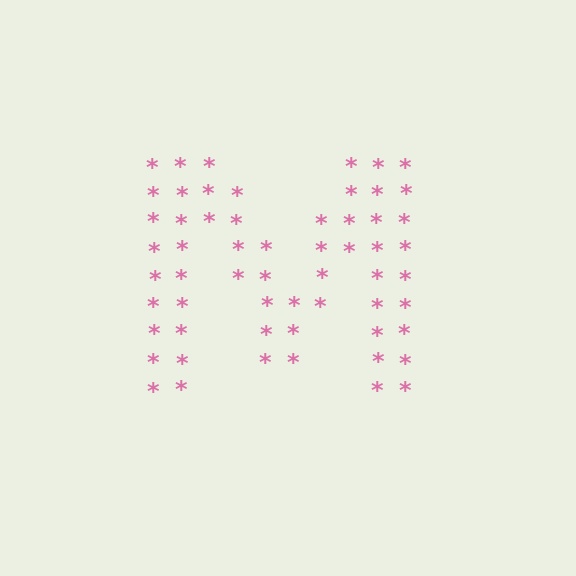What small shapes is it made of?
It is made of small asterisks.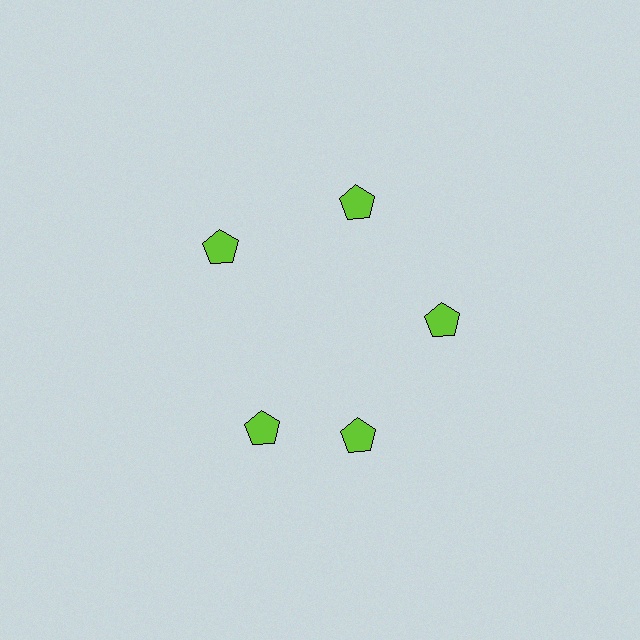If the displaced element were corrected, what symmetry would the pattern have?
It would have 5-fold rotational symmetry — the pattern would map onto itself every 72 degrees.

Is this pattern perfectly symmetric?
No. The 5 lime pentagons are arranged in a ring, but one element near the 8 o'clock position is rotated out of alignment along the ring, breaking the 5-fold rotational symmetry.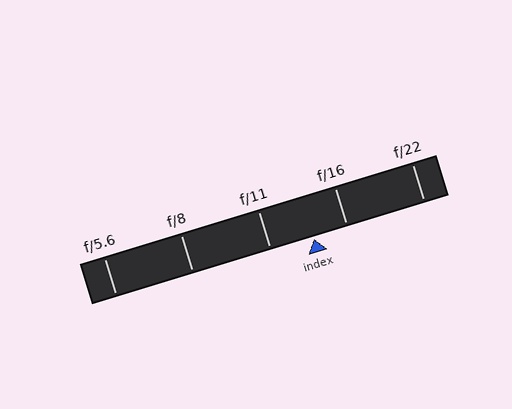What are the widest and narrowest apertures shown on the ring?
The widest aperture shown is f/5.6 and the narrowest is f/22.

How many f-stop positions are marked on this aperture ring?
There are 5 f-stop positions marked.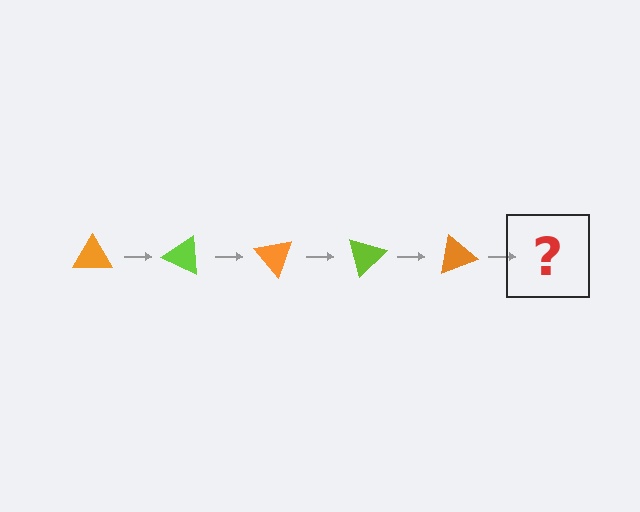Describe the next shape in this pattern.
It should be a lime triangle, rotated 125 degrees from the start.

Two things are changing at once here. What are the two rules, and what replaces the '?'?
The two rules are that it rotates 25 degrees each step and the color cycles through orange and lime. The '?' should be a lime triangle, rotated 125 degrees from the start.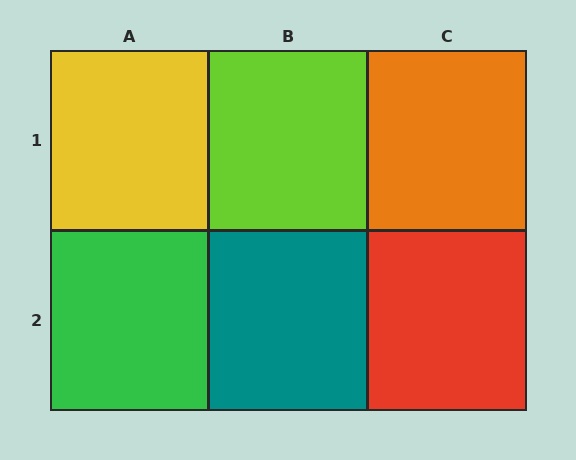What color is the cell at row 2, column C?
Red.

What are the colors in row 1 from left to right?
Yellow, lime, orange.